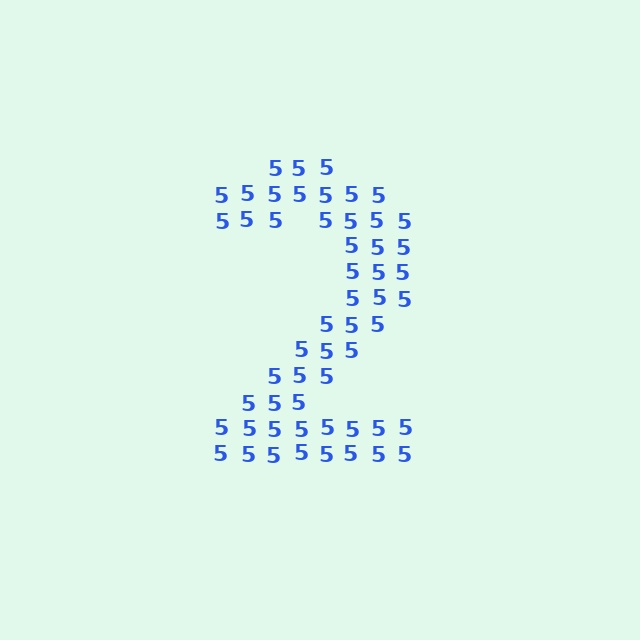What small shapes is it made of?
It is made of small digit 5's.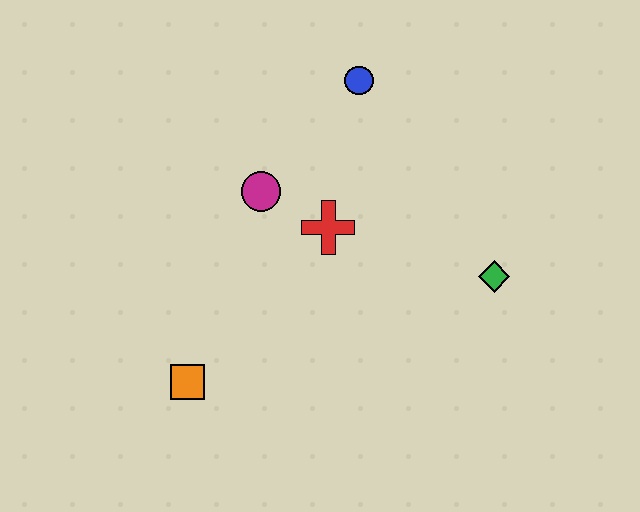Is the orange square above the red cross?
No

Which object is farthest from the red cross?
The orange square is farthest from the red cross.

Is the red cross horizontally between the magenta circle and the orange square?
No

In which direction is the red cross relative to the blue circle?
The red cross is below the blue circle.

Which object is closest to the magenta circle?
The red cross is closest to the magenta circle.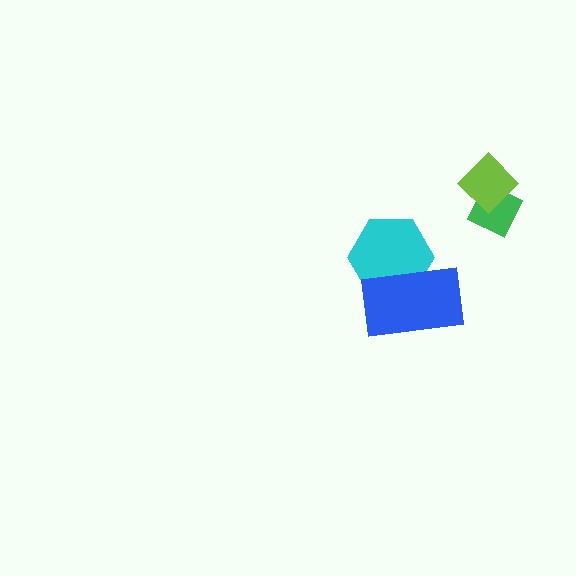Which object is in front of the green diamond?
The lime diamond is in front of the green diamond.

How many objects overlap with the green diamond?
1 object overlaps with the green diamond.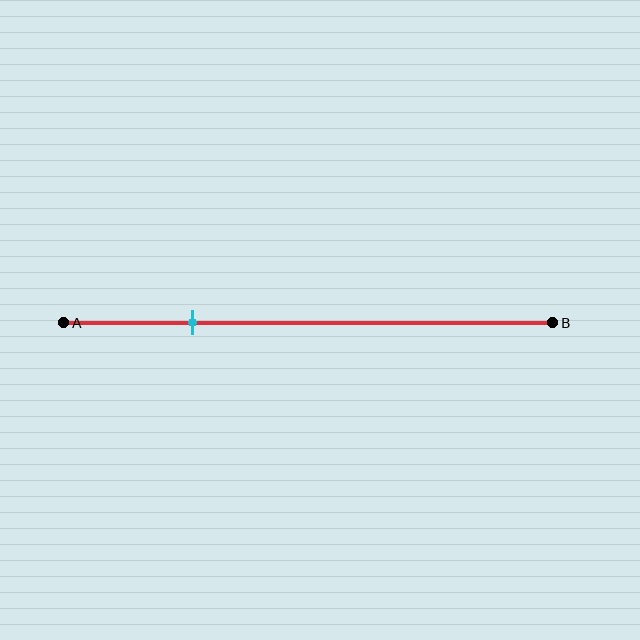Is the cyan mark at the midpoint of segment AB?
No, the mark is at about 25% from A, not at the 50% midpoint.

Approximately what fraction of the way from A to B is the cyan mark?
The cyan mark is approximately 25% of the way from A to B.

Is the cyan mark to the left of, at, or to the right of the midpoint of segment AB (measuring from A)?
The cyan mark is to the left of the midpoint of segment AB.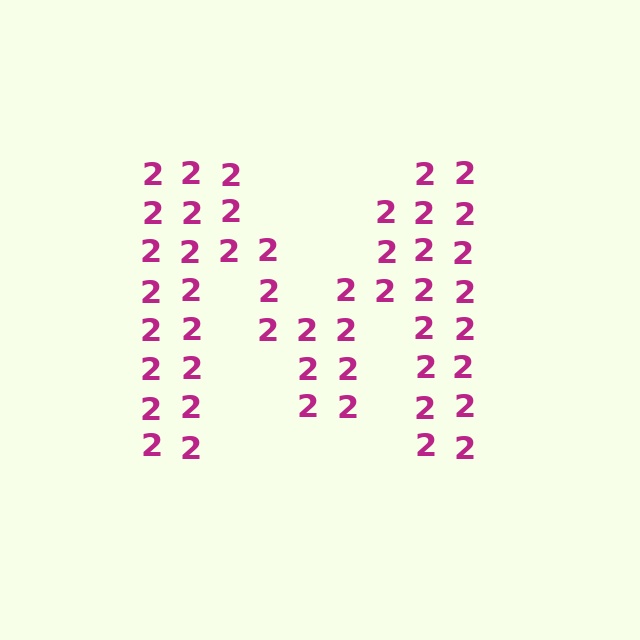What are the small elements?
The small elements are digit 2's.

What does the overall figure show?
The overall figure shows the letter M.